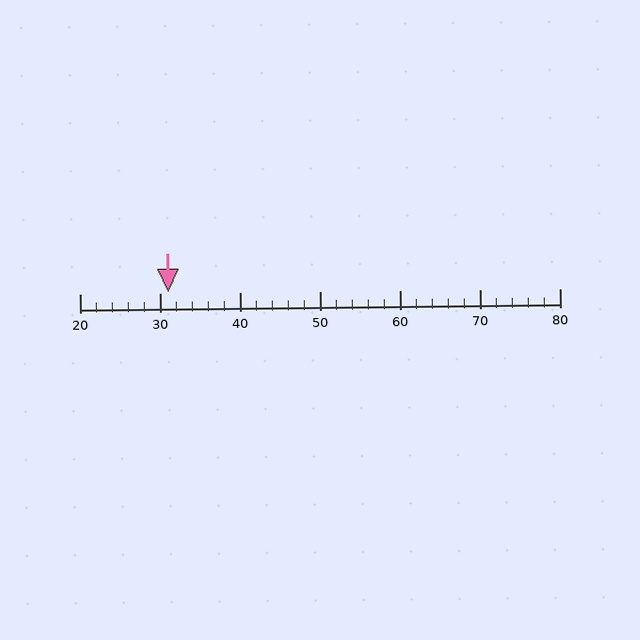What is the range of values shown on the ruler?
The ruler shows values from 20 to 80.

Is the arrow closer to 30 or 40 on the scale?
The arrow is closer to 30.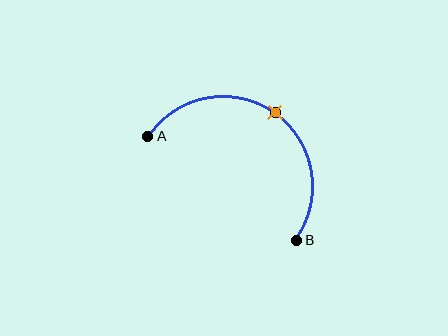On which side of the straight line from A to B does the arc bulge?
The arc bulges above and to the right of the straight line connecting A and B.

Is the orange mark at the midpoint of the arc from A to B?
Yes. The orange mark lies on the arc at equal arc-length from both A and B — it is the arc midpoint.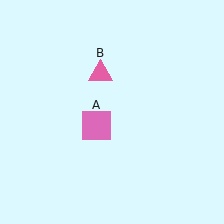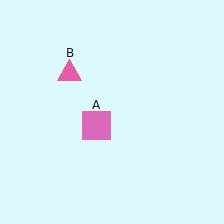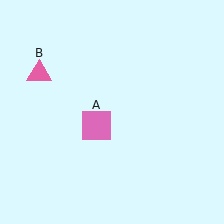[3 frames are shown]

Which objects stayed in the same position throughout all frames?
Pink square (object A) remained stationary.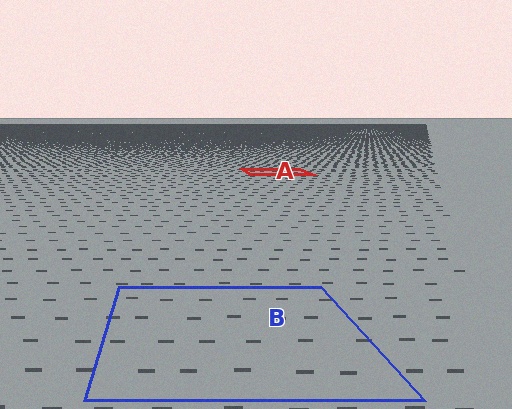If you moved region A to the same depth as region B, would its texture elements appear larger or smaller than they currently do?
They would appear larger. At a closer depth, the same texture elements are projected at a bigger on-screen size.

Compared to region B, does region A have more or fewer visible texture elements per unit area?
Region A has more texture elements per unit area — they are packed more densely because it is farther away.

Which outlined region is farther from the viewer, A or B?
Region A is farther from the viewer — the texture elements inside it appear smaller and more densely packed.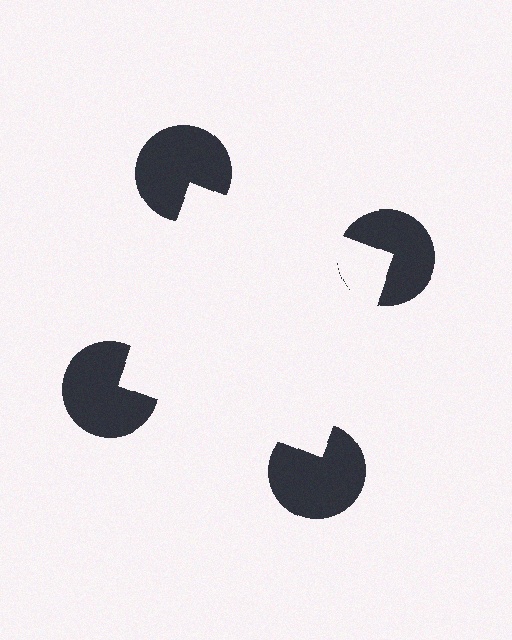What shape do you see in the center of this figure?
An illusory square — its edges are inferred from the aligned wedge cuts in the pac-man discs, not physically drawn.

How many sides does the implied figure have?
4 sides.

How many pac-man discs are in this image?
There are 4 — one at each vertex of the illusory square.